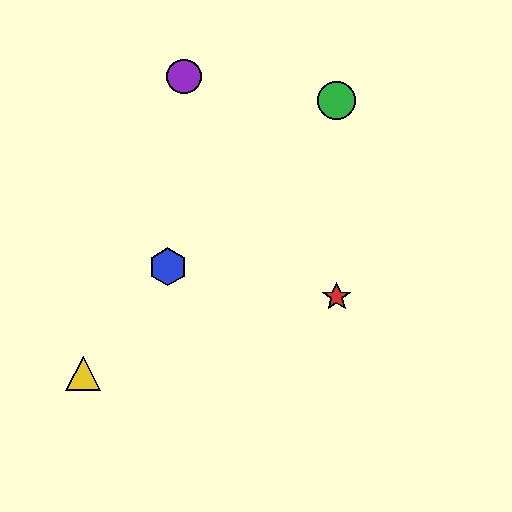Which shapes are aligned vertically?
The red star, the green circle are aligned vertically.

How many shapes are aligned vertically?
2 shapes (the red star, the green circle) are aligned vertically.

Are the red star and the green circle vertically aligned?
Yes, both are at x≈337.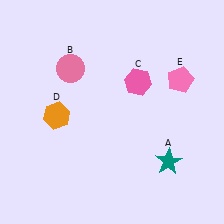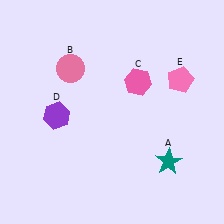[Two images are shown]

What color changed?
The hexagon (D) changed from orange in Image 1 to purple in Image 2.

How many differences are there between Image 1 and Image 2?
There is 1 difference between the two images.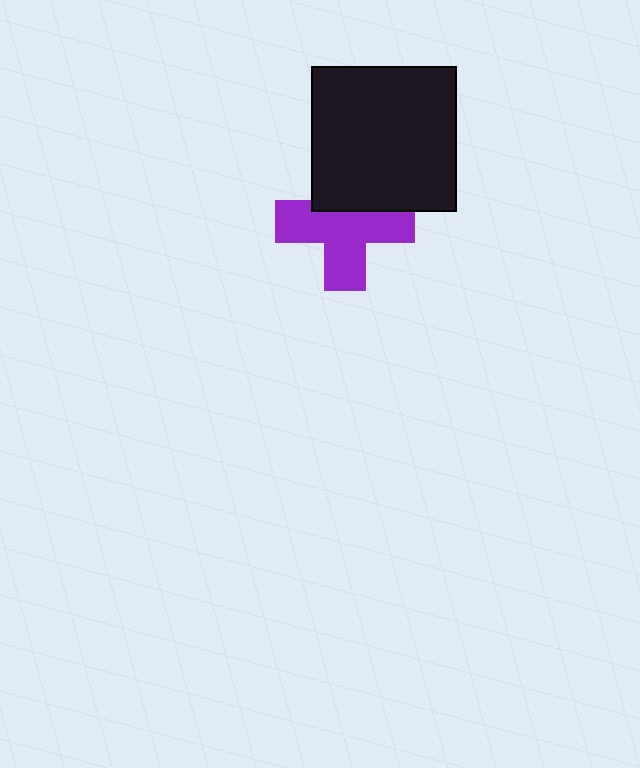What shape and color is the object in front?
The object in front is a black square.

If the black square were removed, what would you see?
You would see the complete purple cross.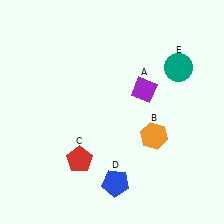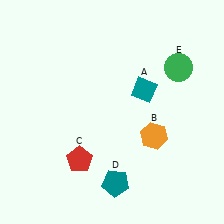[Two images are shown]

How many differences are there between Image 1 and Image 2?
There are 3 differences between the two images.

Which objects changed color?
A changed from purple to teal. D changed from blue to teal. E changed from teal to green.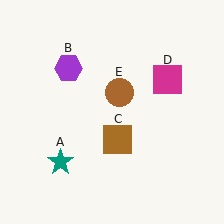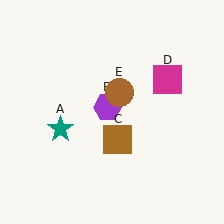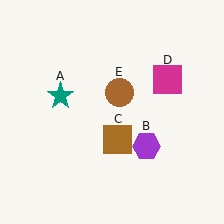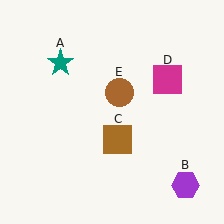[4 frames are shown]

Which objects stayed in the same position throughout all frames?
Brown square (object C) and magenta square (object D) and brown circle (object E) remained stationary.